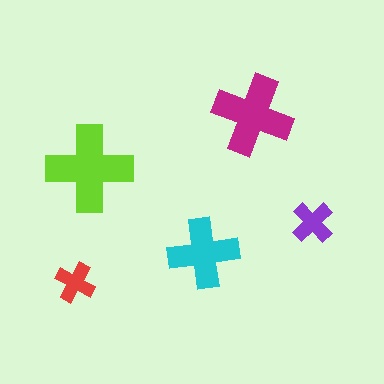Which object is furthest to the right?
The purple cross is rightmost.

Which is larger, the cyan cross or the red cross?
The cyan one.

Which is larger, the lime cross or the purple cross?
The lime one.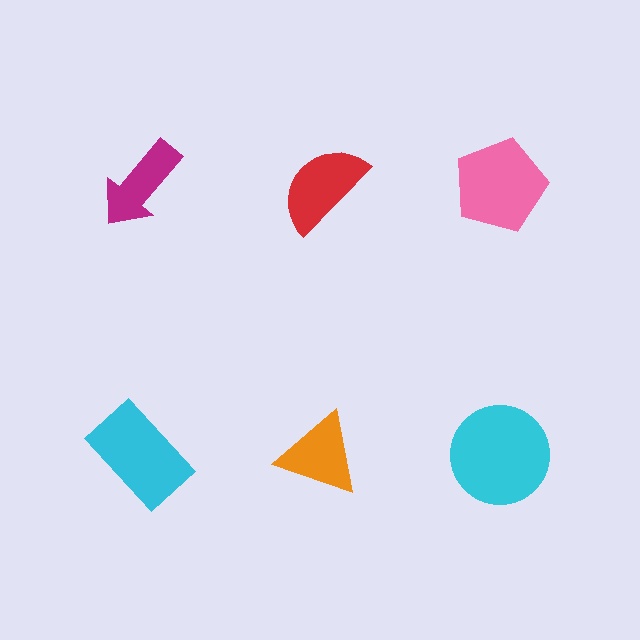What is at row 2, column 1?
A cyan rectangle.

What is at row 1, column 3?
A pink pentagon.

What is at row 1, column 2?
A red semicircle.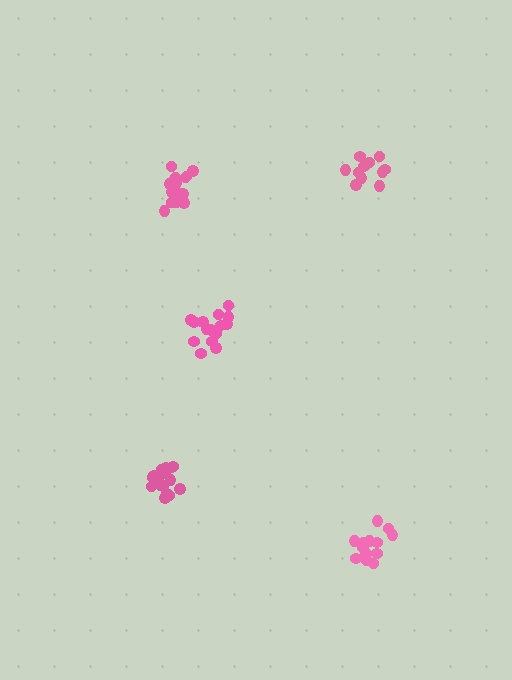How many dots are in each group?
Group 1: 17 dots, Group 2: 17 dots, Group 3: 14 dots, Group 4: 11 dots, Group 5: 17 dots (76 total).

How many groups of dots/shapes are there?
There are 5 groups.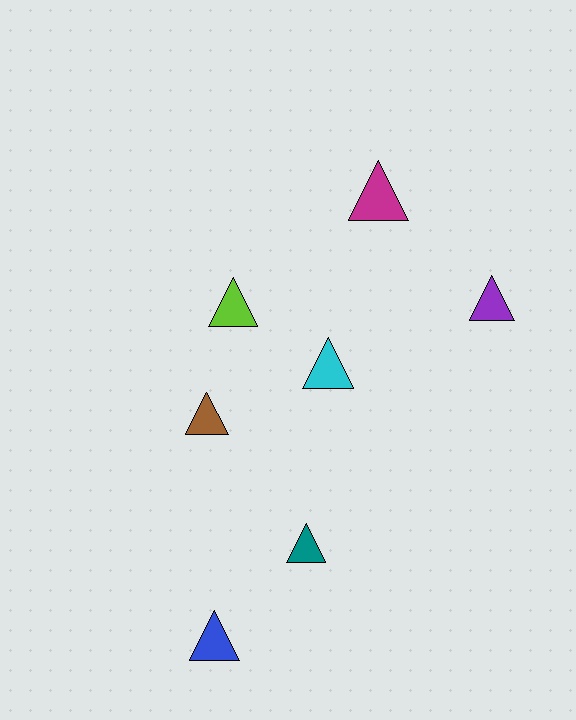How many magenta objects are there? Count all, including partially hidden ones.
There is 1 magenta object.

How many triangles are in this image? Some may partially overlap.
There are 7 triangles.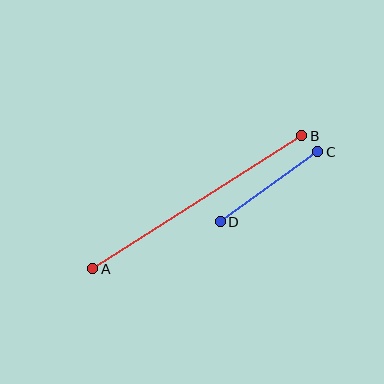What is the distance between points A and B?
The distance is approximately 248 pixels.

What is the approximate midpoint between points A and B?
The midpoint is at approximately (197, 202) pixels.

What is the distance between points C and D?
The distance is approximately 120 pixels.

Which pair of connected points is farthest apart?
Points A and B are farthest apart.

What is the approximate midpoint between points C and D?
The midpoint is at approximately (269, 187) pixels.